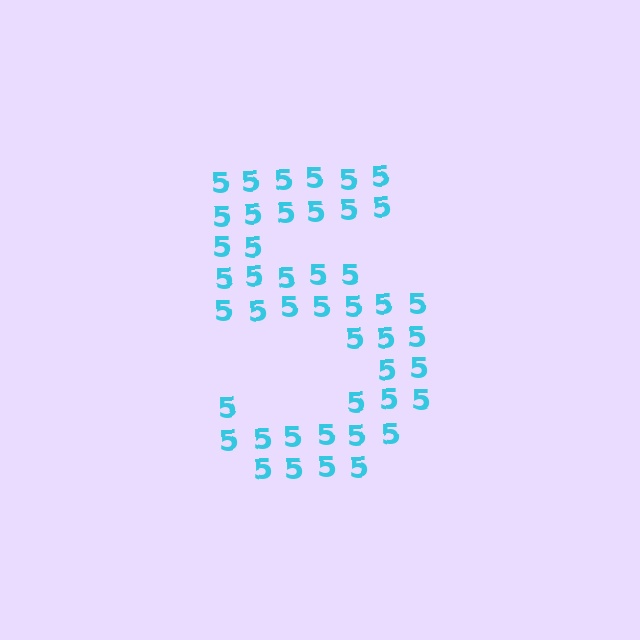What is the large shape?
The large shape is the digit 5.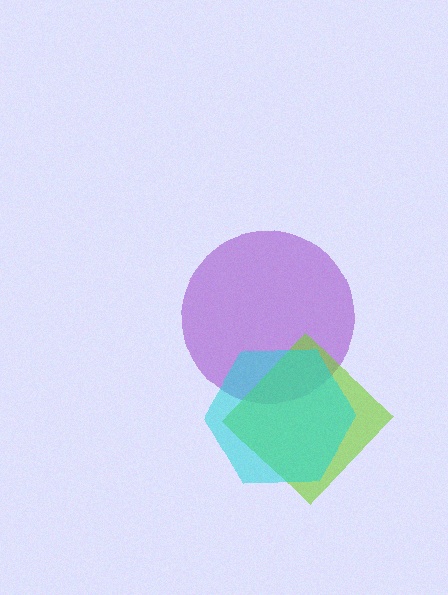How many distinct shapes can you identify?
There are 3 distinct shapes: a purple circle, a lime diamond, a cyan hexagon.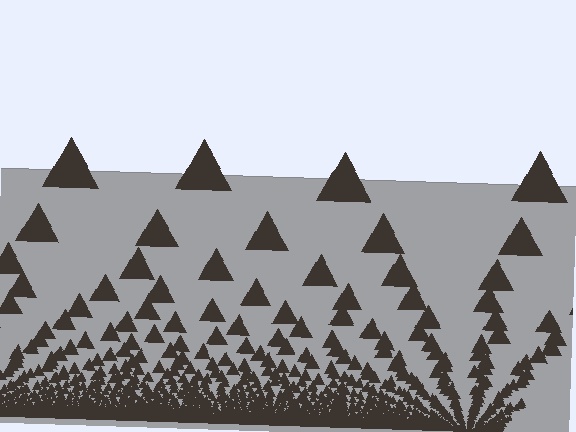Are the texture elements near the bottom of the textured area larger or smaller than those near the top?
Smaller. The gradient is inverted — elements near the bottom are smaller and denser.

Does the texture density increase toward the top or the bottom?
Density increases toward the bottom.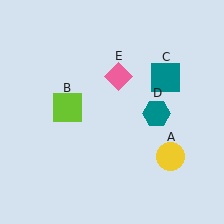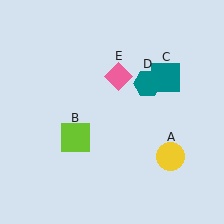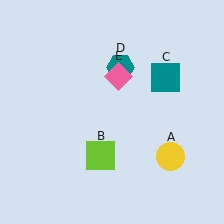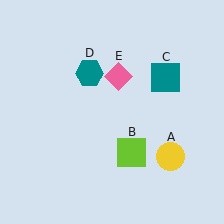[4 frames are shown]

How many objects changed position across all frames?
2 objects changed position: lime square (object B), teal hexagon (object D).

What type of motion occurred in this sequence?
The lime square (object B), teal hexagon (object D) rotated counterclockwise around the center of the scene.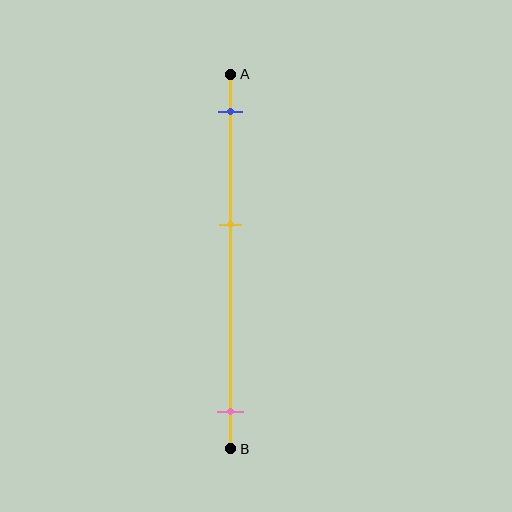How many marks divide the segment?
There are 3 marks dividing the segment.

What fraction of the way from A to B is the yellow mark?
The yellow mark is approximately 40% (0.4) of the way from A to B.